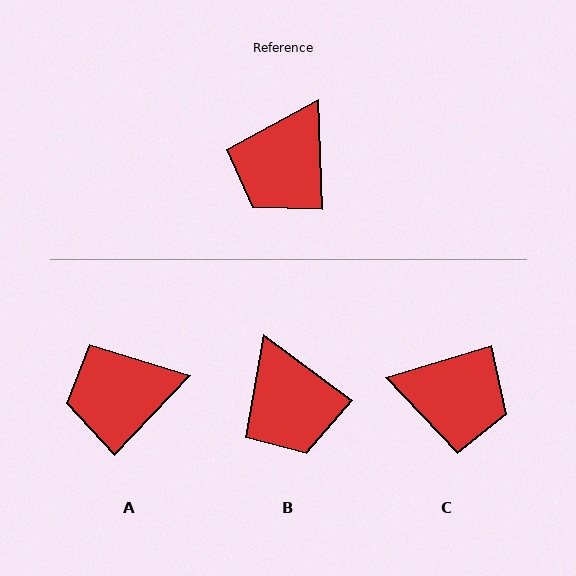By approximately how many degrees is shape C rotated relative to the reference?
Approximately 104 degrees counter-clockwise.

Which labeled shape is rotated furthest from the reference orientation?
C, about 104 degrees away.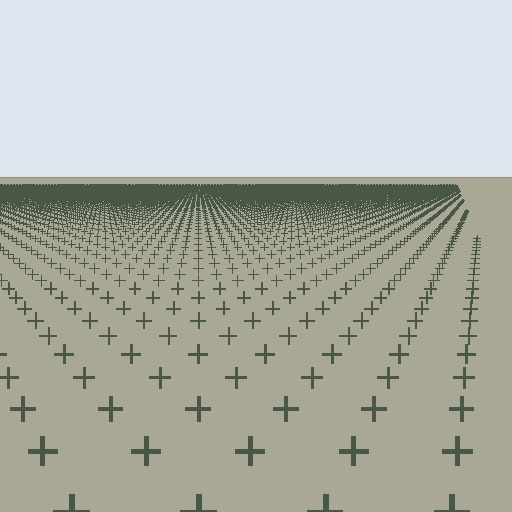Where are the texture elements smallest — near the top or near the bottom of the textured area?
Near the top.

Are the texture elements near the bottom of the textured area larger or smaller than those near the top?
Larger. Near the bottom, elements are closer to the viewer and appear at a bigger on-screen size.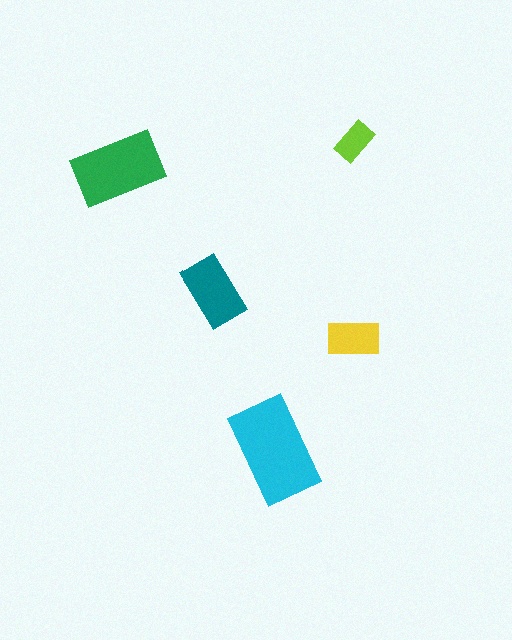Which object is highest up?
The lime rectangle is topmost.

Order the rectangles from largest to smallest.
the cyan one, the green one, the teal one, the yellow one, the lime one.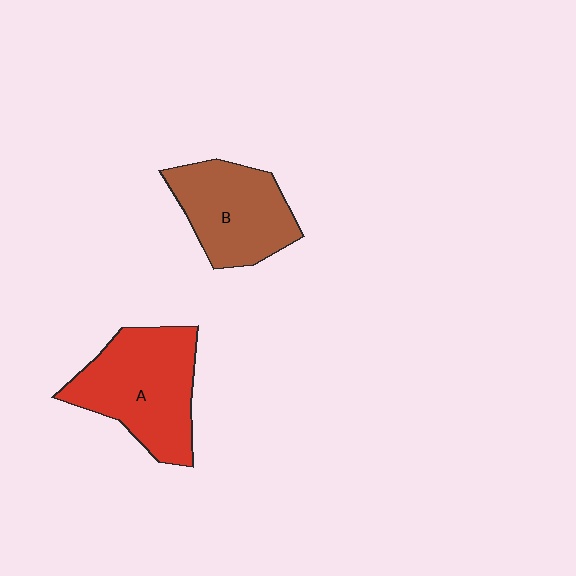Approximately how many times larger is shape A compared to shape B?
Approximately 1.2 times.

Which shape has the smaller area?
Shape B (brown).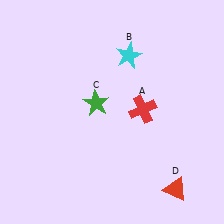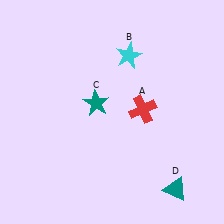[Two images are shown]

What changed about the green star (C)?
In Image 1, C is green. In Image 2, it changed to teal.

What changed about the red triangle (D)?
In Image 1, D is red. In Image 2, it changed to teal.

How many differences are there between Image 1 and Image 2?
There are 2 differences between the two images.